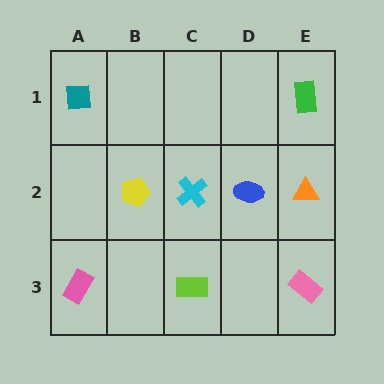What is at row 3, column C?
A lime rectangle.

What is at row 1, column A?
A teal square.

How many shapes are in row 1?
2 shapes.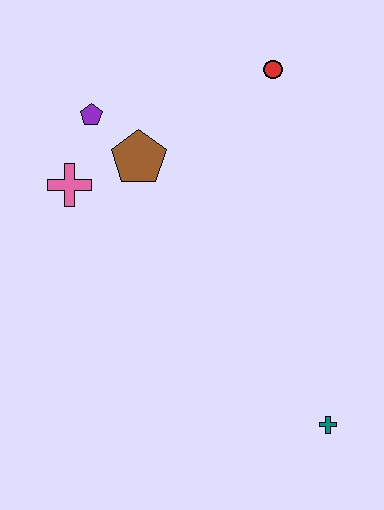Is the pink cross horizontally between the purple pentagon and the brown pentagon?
No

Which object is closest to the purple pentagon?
The brown pentagon is closest to the purple pentagon.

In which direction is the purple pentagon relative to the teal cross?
The purple pentagon is above the teal cross.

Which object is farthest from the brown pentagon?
The teal cross is farthest from the brown pentagon.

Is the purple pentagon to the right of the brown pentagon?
No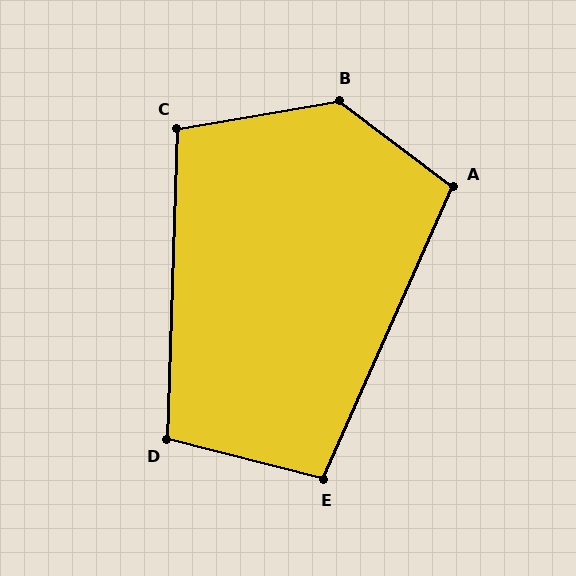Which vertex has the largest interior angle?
B, at approximately 133 degrees.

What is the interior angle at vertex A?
Approximately 103 degrees (obtuse).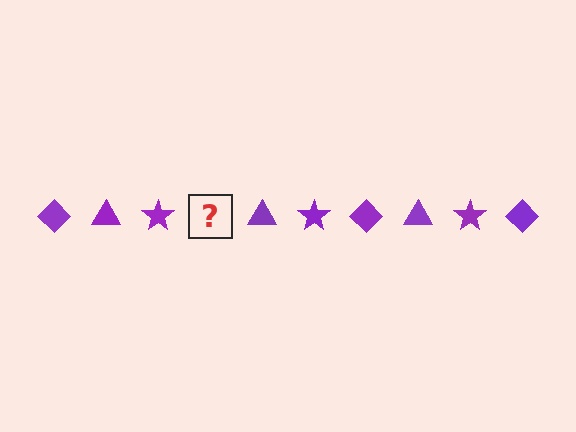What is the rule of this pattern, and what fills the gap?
The rule is that the pattern cycles through diamond, triangle, star shapes in purple. The gap should be filled with a purple diamond.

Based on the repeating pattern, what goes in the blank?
The blank should be a purple diamond.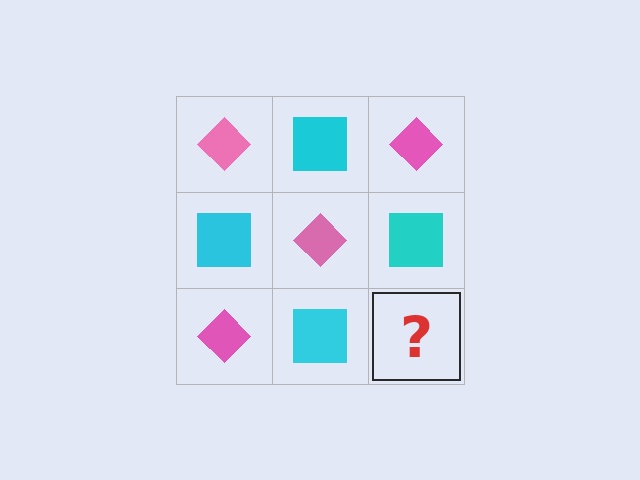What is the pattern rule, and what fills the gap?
The rule is that it alternates pink diamond and cyan square in a checkerboard pattern. The gap should be filled with a pink diamond.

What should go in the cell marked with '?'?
The missing cell should contain a pink diamond.